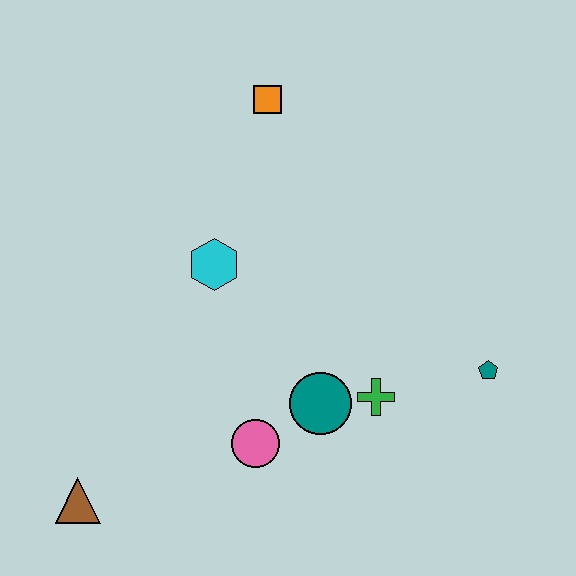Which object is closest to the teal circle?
The green cross is closest to the teal circle.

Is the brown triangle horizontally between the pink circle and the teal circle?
No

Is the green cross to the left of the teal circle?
No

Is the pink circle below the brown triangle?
No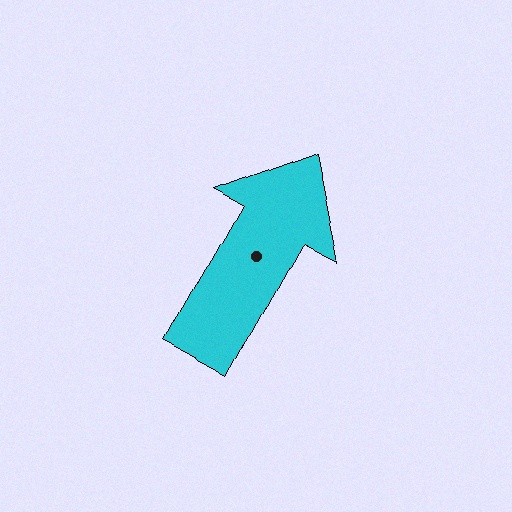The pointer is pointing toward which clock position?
Roughly 1 o'clock.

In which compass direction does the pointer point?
Northeast.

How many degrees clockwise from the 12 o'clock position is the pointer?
Approximately 29 degrees.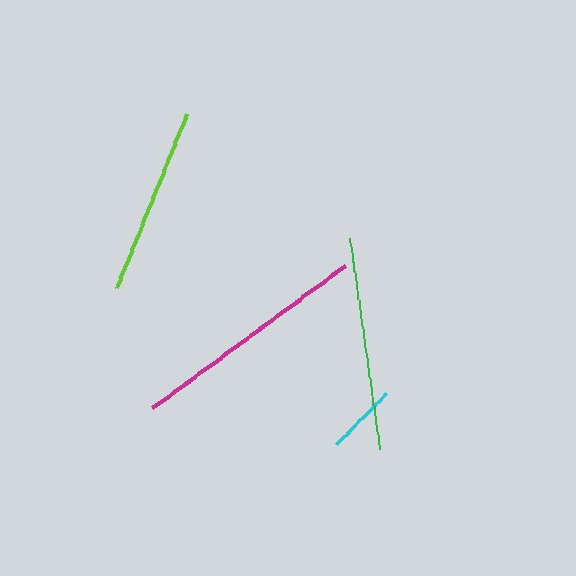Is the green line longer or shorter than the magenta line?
The magenta line is longer than the green line.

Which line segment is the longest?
The magenta line is the longest at approximately 239 pixels.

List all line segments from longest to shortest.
From longest to shortest: magenta, green, lime, cyan.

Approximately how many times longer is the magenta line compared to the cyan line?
The magenta line is approximately 3.3 times the length of the cyan line.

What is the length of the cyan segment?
The cyan segment is approximately 72 pixels long.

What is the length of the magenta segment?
The magenta segment is approximately 239 pixels long.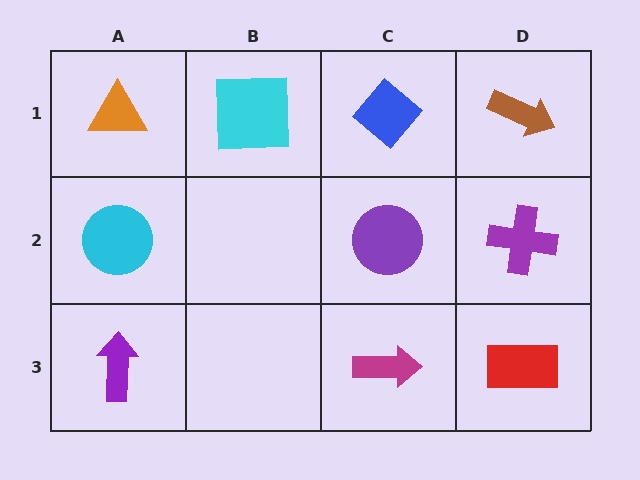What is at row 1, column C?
A blue diamond.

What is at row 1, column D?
A brown arrow.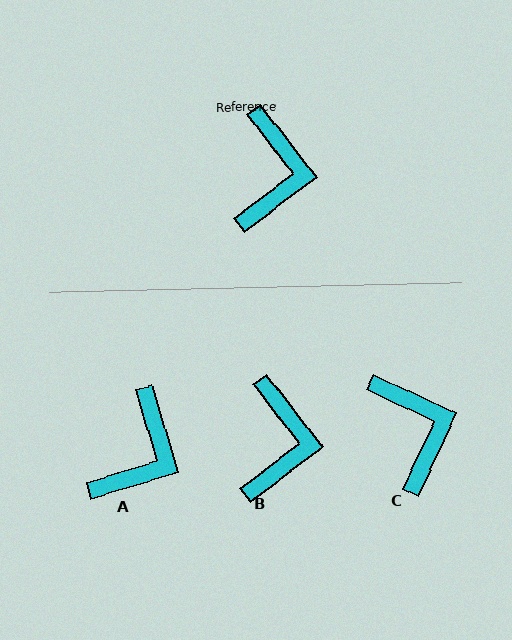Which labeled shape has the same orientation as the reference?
B.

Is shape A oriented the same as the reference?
No, it is off by about 21 degrees.